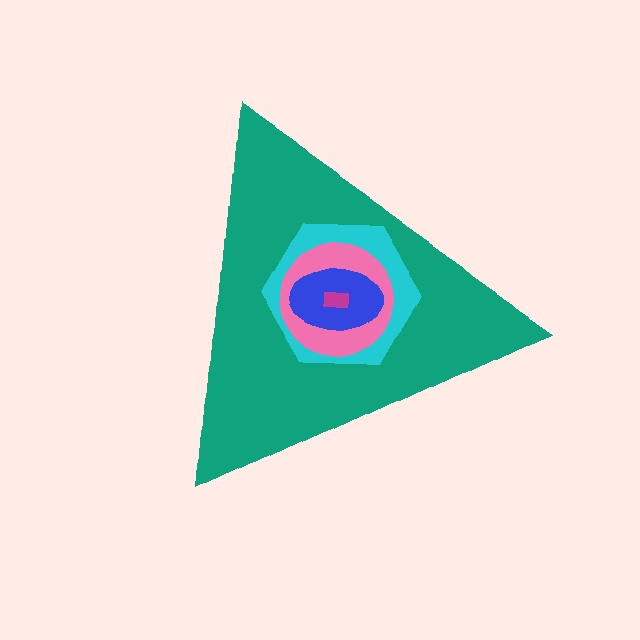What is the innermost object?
The magenta rectangle.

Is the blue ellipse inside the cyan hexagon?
Yes.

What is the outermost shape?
The teal triangle.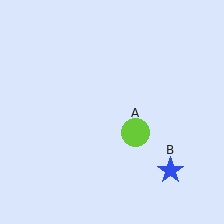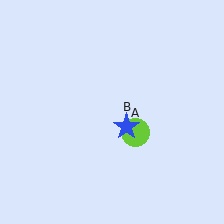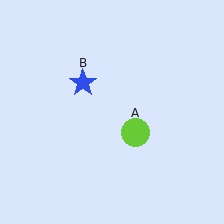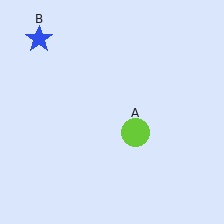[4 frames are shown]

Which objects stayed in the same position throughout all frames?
Lime circle (object A) remained stationary.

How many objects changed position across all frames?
1 object changed position: blue star (object B).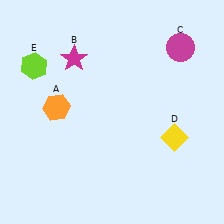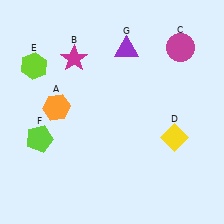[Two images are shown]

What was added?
A lime pentagon (F), a purple triangle (G) were added in Image 2.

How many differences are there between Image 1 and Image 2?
There are 2 differences between the two images.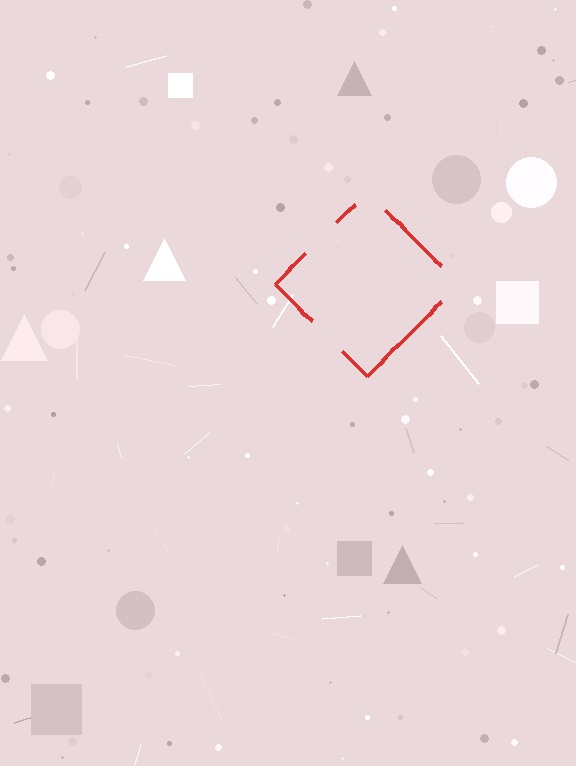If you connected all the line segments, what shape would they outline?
They would outline a diamond.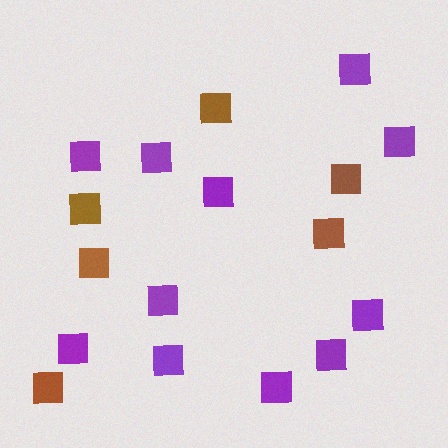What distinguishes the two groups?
There are 2 groups: one group of purple squares (11) and one group of brown squares (6).